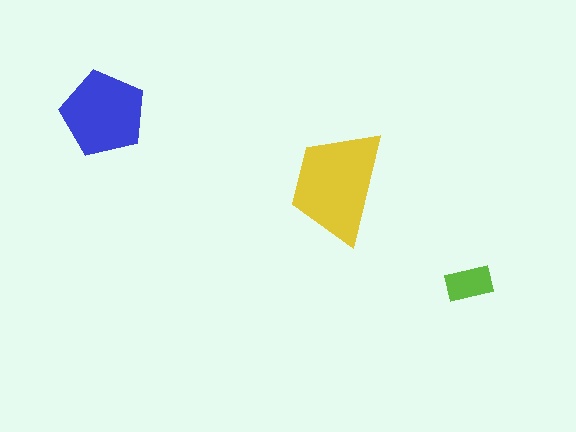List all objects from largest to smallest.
The yellow trapezoid, the blue pentagon, the lime rectangle.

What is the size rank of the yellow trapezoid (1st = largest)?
1st.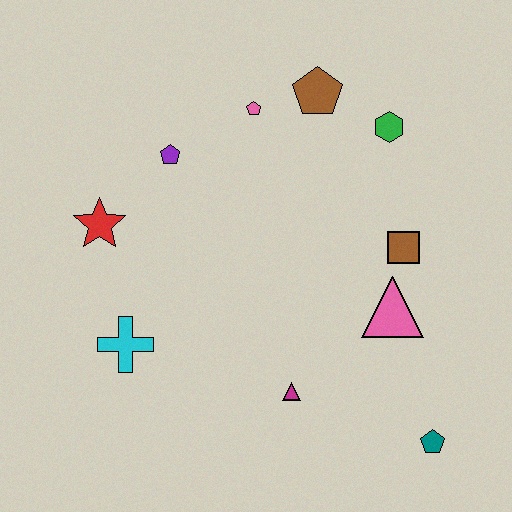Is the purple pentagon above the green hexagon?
No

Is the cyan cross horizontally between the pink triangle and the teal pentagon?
No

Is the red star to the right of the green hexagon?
No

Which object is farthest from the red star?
The teal pentagon is farthest from the red star.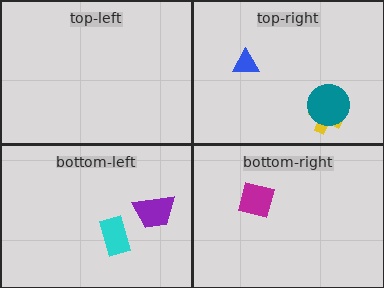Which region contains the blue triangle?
The top-right region.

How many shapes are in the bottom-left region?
2.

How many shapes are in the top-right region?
3.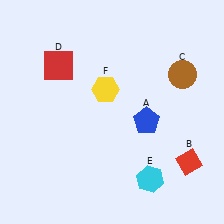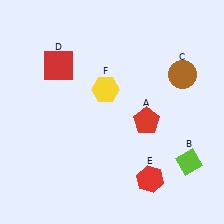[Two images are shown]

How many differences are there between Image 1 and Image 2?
There are 3 differences between the two images.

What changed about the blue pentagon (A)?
In Image 1, A is blue. In Image 2, it changed to red.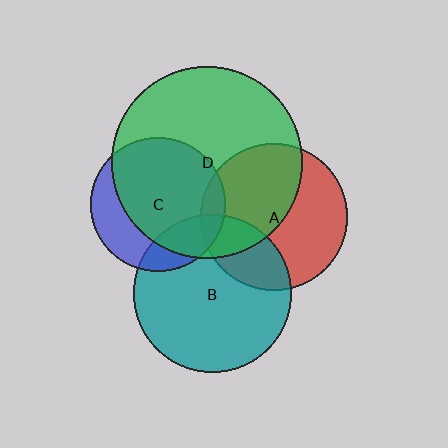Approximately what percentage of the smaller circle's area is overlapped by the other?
Approximately 70%.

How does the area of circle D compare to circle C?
Approximately 2.0 times.